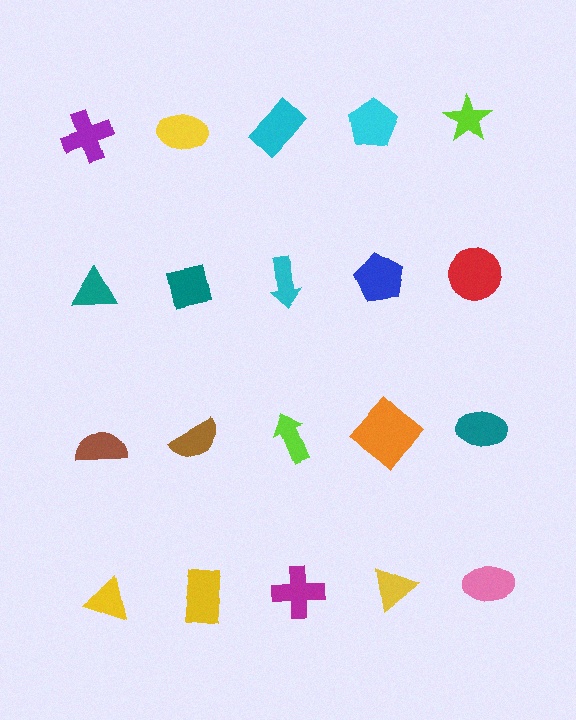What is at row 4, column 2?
A yellow rectangle.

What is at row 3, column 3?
A lime arrow.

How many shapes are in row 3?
5 shapes.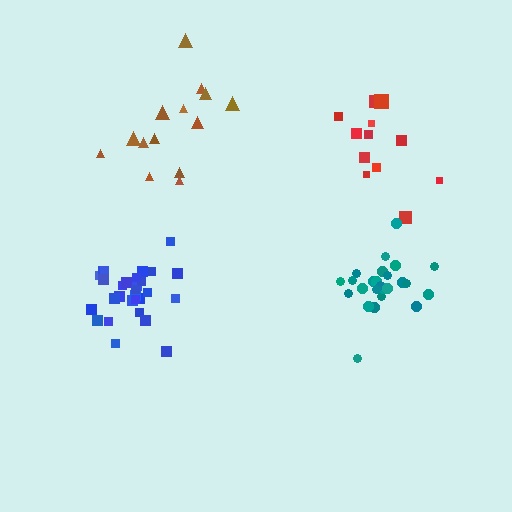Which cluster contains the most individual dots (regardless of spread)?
Blue (29).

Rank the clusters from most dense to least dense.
blue, teal, brown, red.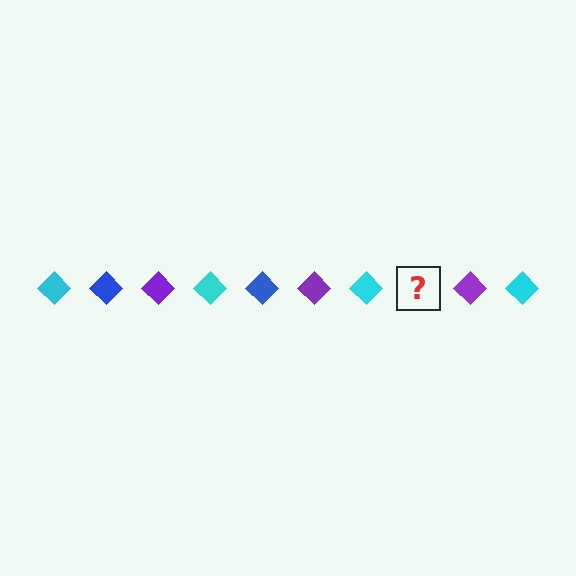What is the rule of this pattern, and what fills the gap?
The rule is that the pattern cycles through cyan, blue, purple diamonds. The gap should be filled with a blue diamond.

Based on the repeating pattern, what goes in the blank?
The blank should be a blue diamond.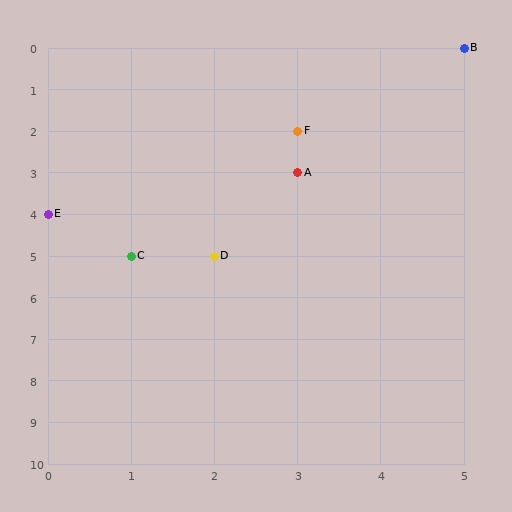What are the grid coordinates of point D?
Point D is at grid coordinates (2, 5).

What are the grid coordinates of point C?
Point C is at grid coordinates (1, 5).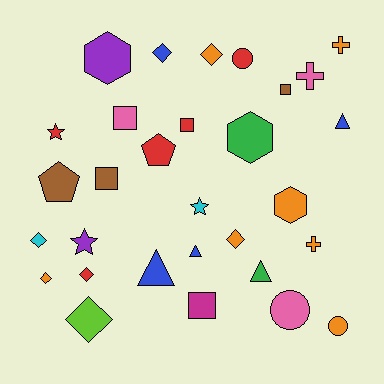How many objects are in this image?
There are 30 objects.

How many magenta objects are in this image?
There is 1 magenta object.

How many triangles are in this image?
There are 4 triangles.